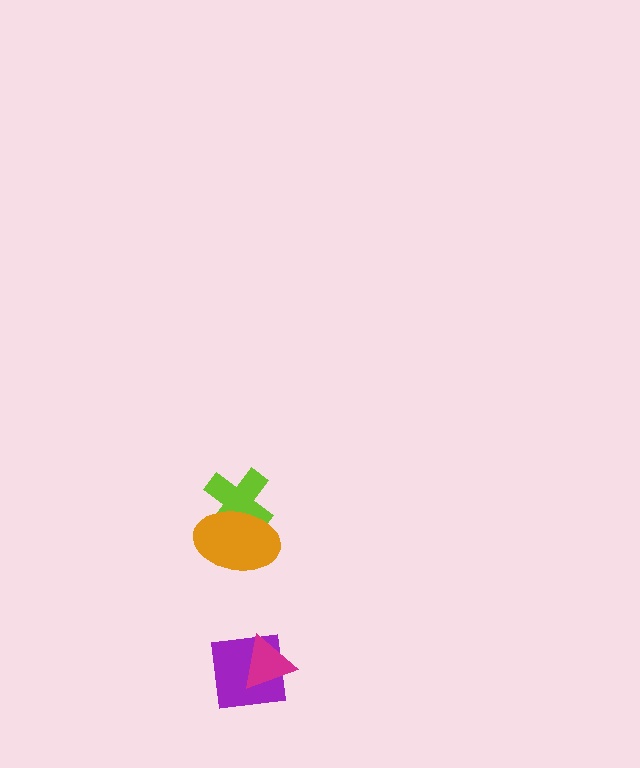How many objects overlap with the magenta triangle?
1 object overlaps with the magenta triangle.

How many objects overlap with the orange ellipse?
1 object overlaps with the orange ellipse.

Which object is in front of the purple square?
The magenta triangle is in front of the purple square.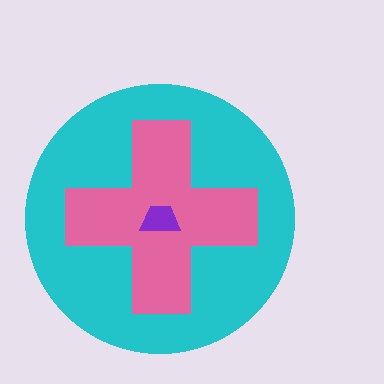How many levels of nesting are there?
3.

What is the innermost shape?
The purple trapezoid.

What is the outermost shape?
The cyan circle.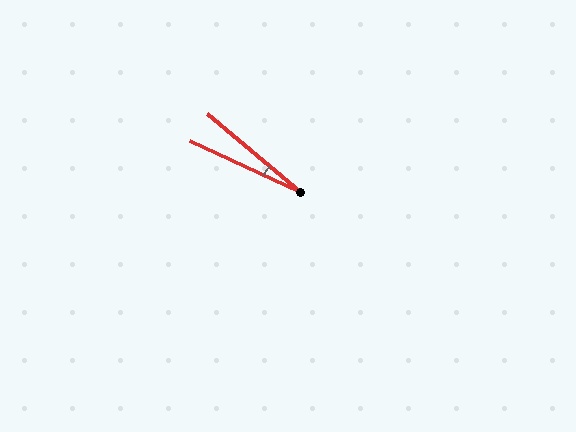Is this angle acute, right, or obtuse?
It is acute.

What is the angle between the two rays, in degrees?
Approximately 15 degrees.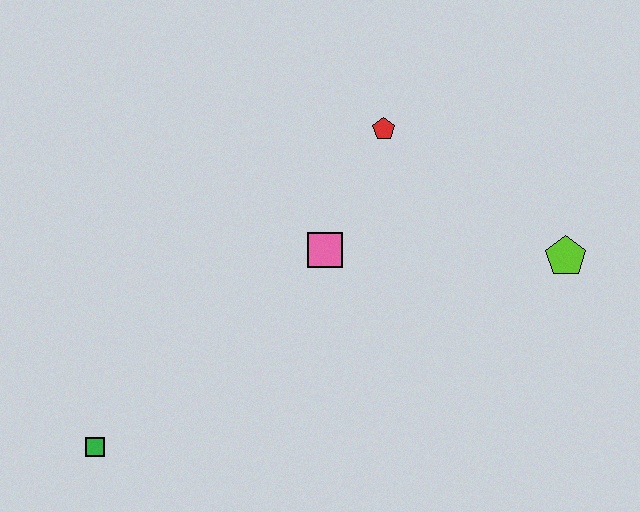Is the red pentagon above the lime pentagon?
Yes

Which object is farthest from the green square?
The lime pentagon is farthest from the green square.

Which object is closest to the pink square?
The red pentagon is closest to the pink square.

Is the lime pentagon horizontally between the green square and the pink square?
No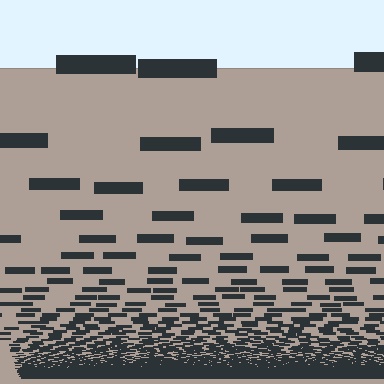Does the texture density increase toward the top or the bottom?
Density increases toward the bottom.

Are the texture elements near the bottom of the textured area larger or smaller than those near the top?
Smaller. The gradient is inverted — elements near the bottom are smaller and denser.